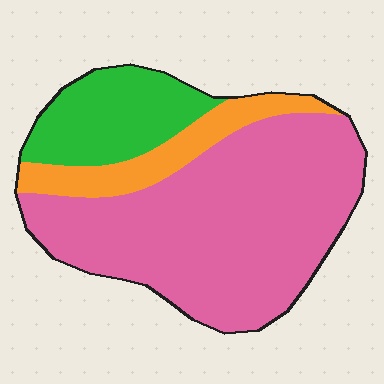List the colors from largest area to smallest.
From largest to smallest: pink, green, orange.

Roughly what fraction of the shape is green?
Green covers 20% of the shape.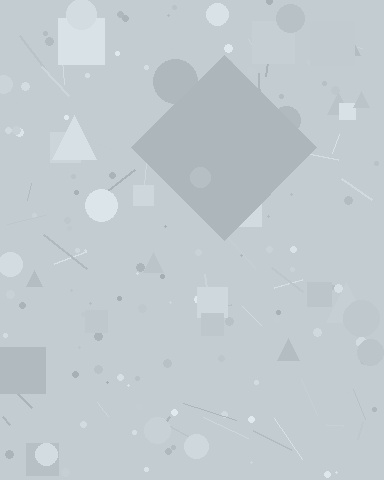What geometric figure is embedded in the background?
A diamond is embedded in the background.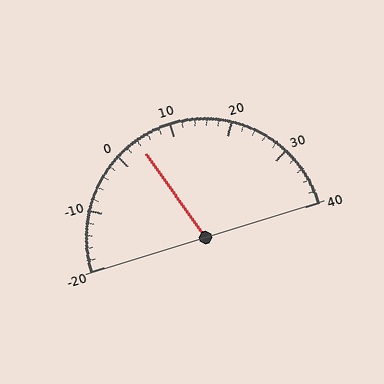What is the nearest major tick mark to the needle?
The nearest major tick mark is 0.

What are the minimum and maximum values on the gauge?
The gauge ranges from -20 to 40.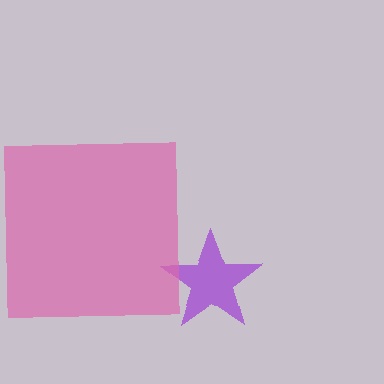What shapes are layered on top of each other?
The layered shapes are: a purple star, a pink square.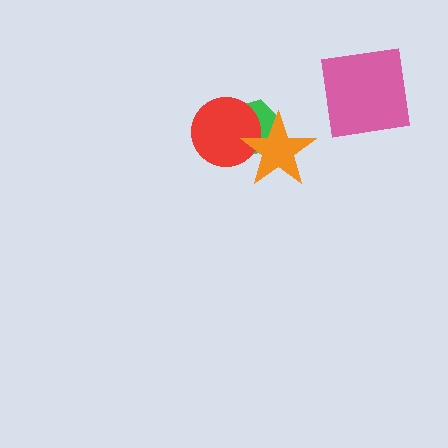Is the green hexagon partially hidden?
Yes, it is partially covered by another shape.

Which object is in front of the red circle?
The orange star is in front of the red circle.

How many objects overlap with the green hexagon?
2 objects overlap with the green hexagon.